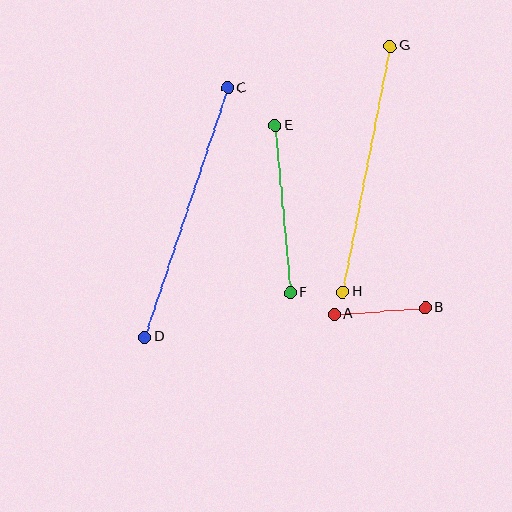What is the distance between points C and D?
The distance is approximately 263 pixels.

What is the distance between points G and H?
The distance is approximately 251 pixels.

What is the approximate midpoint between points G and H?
The midpoint is at approximately (366, 169) pixels.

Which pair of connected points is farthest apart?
Points C and D are farthest apart.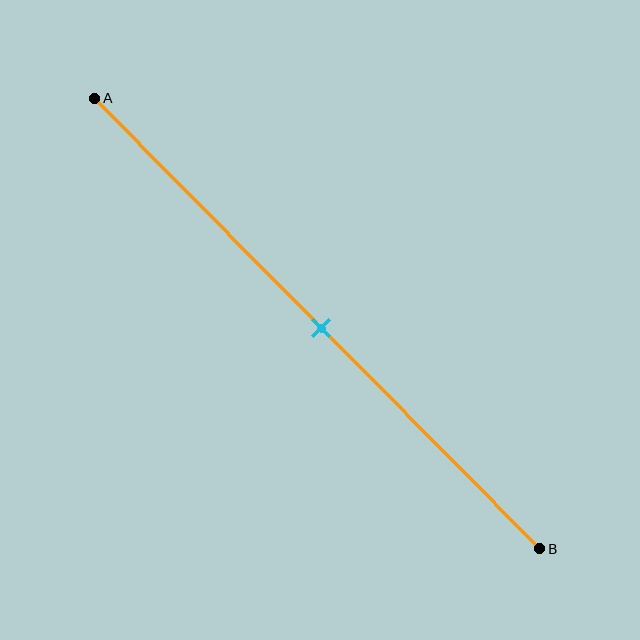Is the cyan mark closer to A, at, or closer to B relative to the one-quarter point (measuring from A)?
The cyan mark is closer to point B than the one-quarter point of segment AB.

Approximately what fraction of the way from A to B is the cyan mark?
The cyan mark is approximately 50% of the way from A to B.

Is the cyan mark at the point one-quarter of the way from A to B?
No, the mark is at about 50% from A, not at the 25% one-quarter point.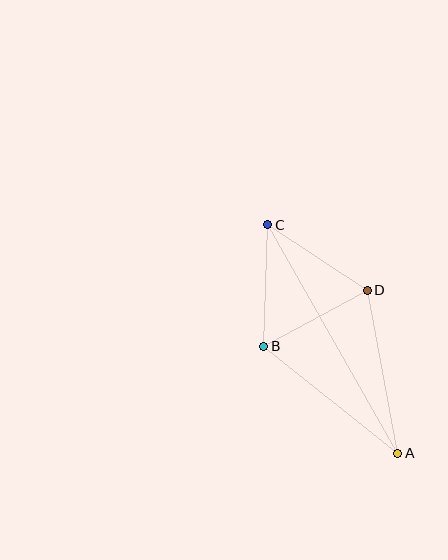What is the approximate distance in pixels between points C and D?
The distance between C and D is approximately 119 pixels.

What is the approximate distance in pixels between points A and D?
The distance between A and D is approximately 166 pixels.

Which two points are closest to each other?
Points B and D are closest to each other.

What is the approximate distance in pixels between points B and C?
The distance between B and C is approximately 121 pixels.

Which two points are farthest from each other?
Points A and C are farthest from each other.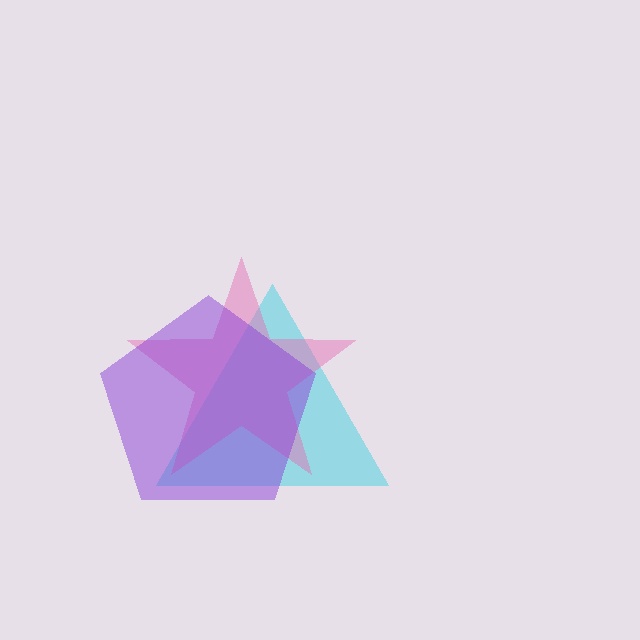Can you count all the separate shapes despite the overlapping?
Yes, there are 3 separate shapes.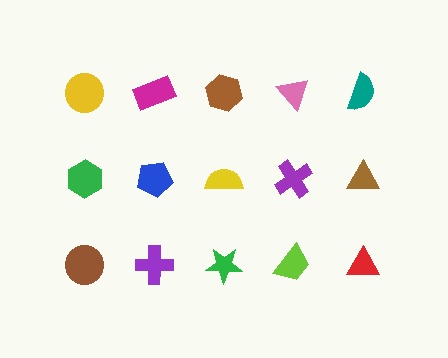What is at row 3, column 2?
A purple cross.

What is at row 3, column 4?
A lime trapezoid.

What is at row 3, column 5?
A red triangle.